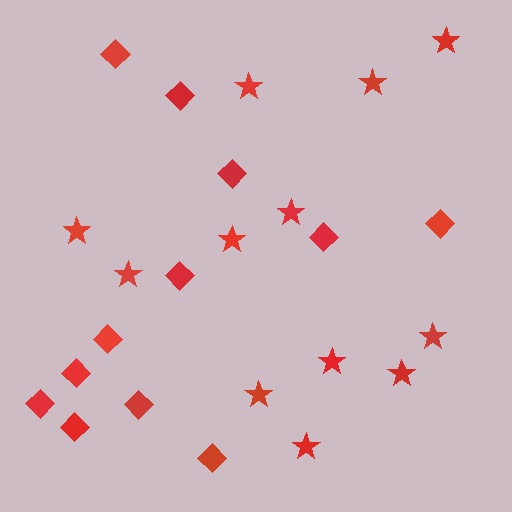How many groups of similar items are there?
There are 2 groups: one group of stars (12) and one group of diamonds (12).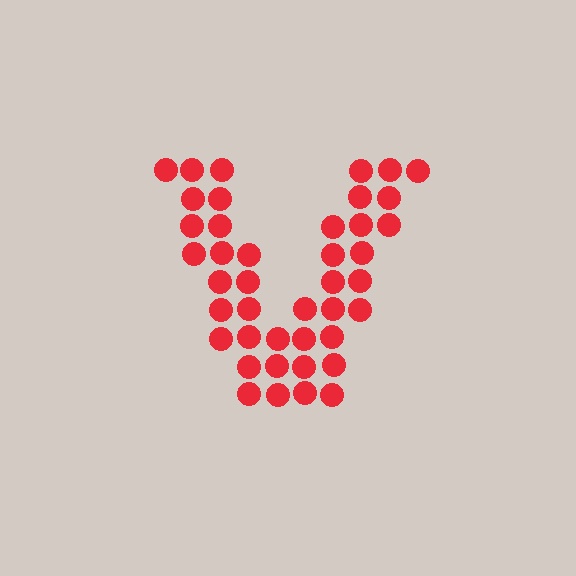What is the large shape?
The large shape is the letter V.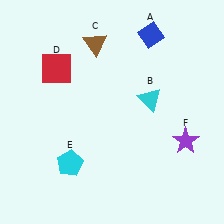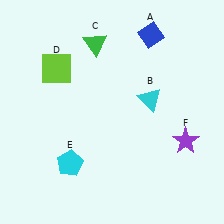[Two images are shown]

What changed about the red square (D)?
In Image 1, D is red. In Image 2, it changed to lime.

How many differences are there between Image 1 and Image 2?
There are 2 differences between the two images.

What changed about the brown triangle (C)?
In Image 1, C is brown. In Image 2, it changed to green.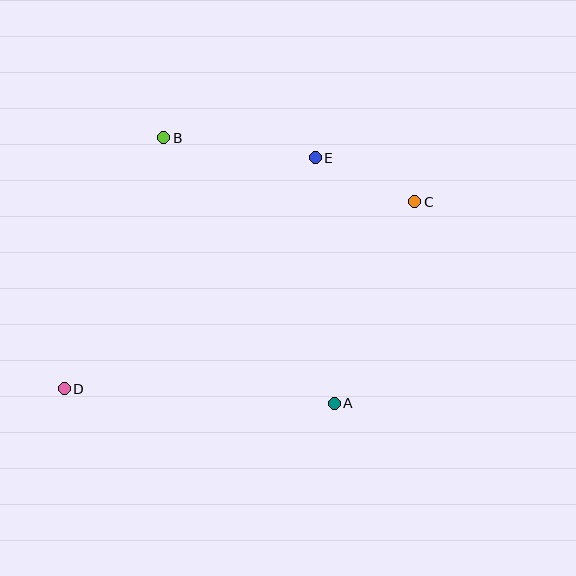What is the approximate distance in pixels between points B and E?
The distance between B and E is approximately 152 pixels.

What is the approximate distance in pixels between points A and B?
The distance between A and B is approximately 315 pixels.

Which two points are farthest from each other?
Points C and D are farthest from each other.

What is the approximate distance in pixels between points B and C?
The distance between B and C is approximately 259 pixels.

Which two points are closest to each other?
Points C and E are closest to each other.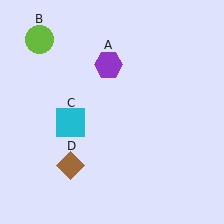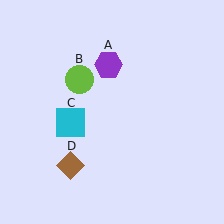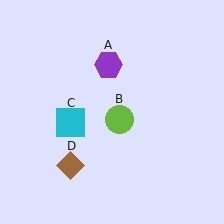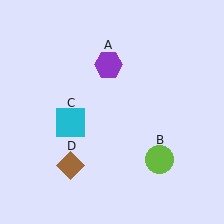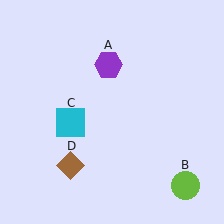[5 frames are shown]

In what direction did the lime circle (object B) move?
The lime circle (object B) moved down and to the right.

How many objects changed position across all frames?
1 object changed position: lime circle (object B).